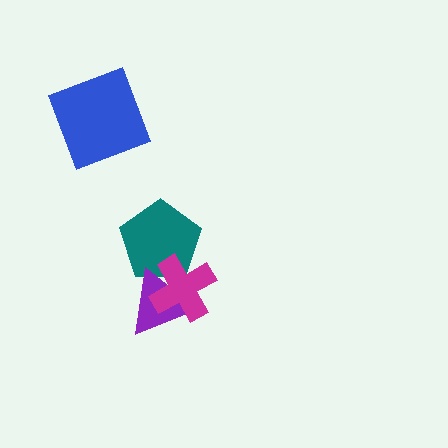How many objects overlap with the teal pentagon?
2 objects overlap with the teal pentagon.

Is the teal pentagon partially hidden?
Yes, it is partially covered by another shape.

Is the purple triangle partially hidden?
Yes, it is partially covered by another shape.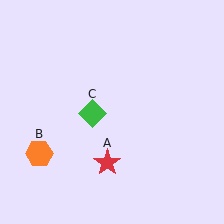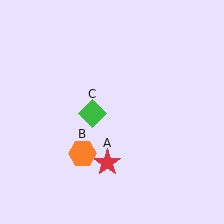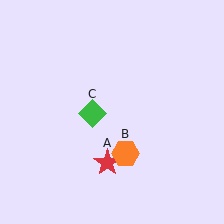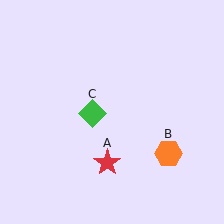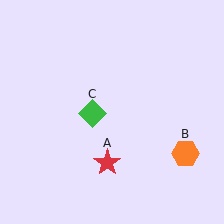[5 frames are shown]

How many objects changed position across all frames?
1 object changed position: orange hexagon (object B).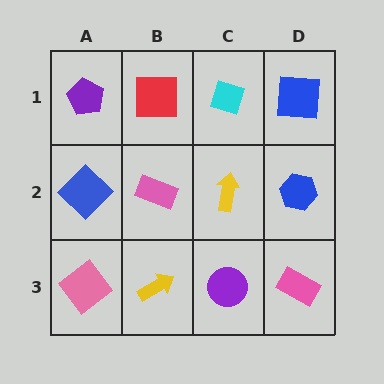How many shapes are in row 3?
4 shapes.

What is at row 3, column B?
A yellow arrow.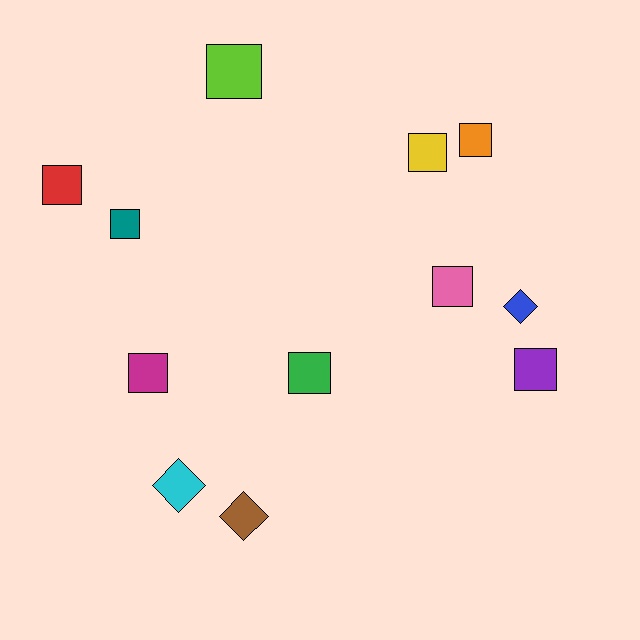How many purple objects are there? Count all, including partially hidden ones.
There is 1 purple object.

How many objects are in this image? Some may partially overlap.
There are 12 objects.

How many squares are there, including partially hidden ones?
There are 9 squares.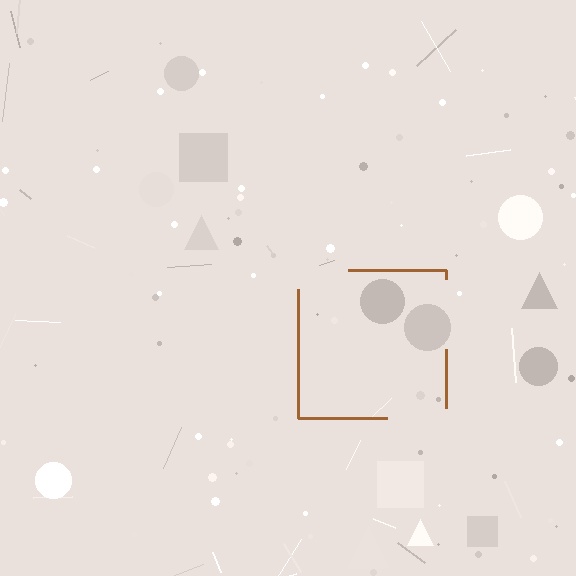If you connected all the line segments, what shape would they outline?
They would outline a square.